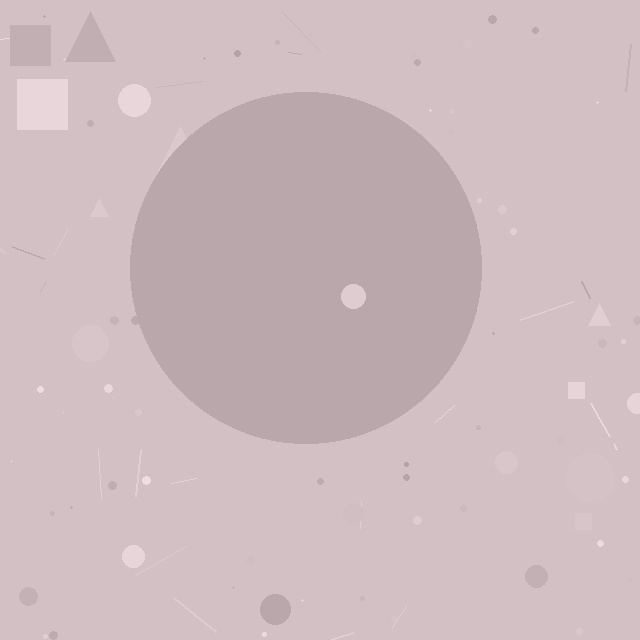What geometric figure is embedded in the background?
A circle is embedded in the background.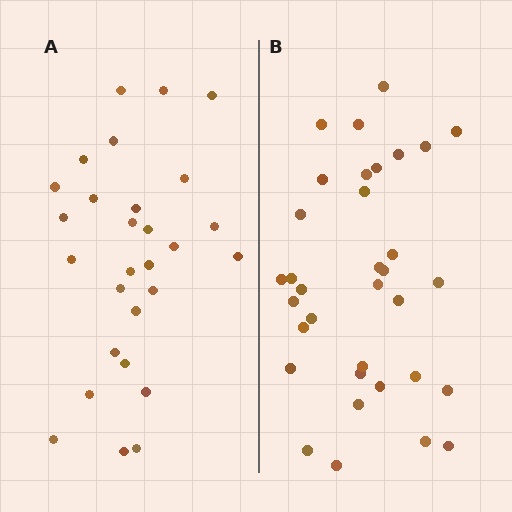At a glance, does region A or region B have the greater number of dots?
Region B (the right region) has more dots.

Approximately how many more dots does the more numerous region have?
Region B has about 6 more dots than region A.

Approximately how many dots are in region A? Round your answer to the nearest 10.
About 30 dots. (The exact count is 28, which rounds to 30.)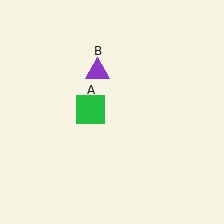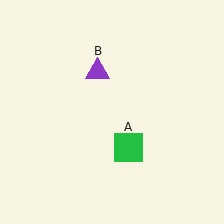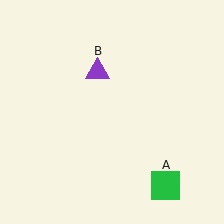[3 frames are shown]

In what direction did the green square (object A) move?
The green square (object A) moved down and to the right.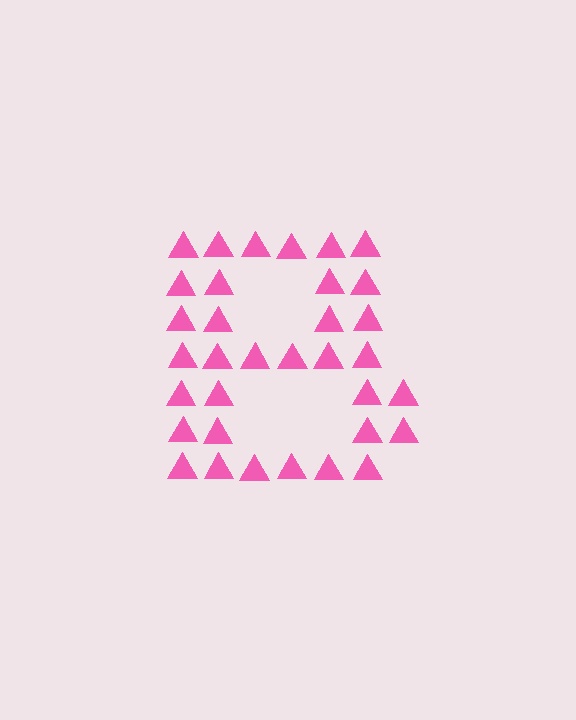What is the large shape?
The large shape is the letter B.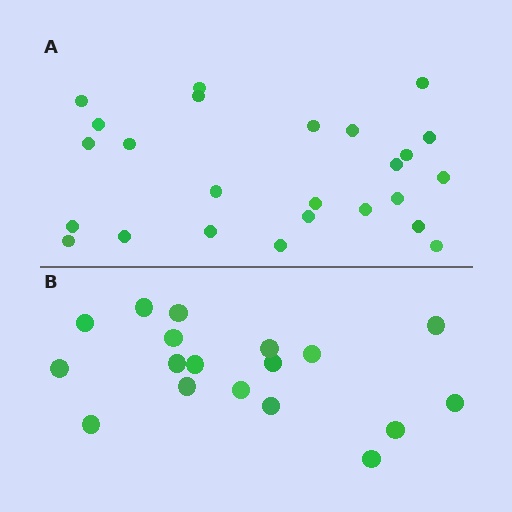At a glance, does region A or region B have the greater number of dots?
Region A (the top region) has more dots.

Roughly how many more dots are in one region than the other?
Region A has roughly 8 or so more dots than region B.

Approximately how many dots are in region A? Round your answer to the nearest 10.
About 20 dots. (The exact count is 25, which rounds to 20.)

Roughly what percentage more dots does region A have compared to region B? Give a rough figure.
About 40% more.